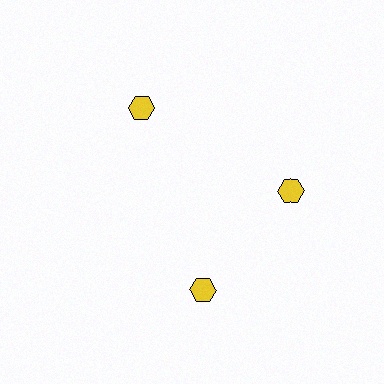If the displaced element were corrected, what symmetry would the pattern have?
It would have 3-fold rotational symmetry — the pattern would map onto itself every 120 degrees.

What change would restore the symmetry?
The symmetry would be restored by rotating it back into even spacing with its neighbors so that all 3 hexagons sit at equal angles and equal distance from the center.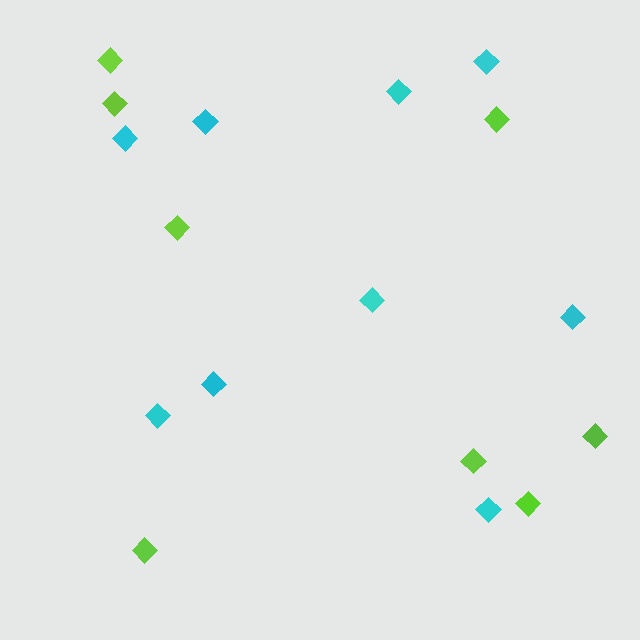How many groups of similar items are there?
There are 2 groups: one group of cyan diamonds (9) and one group of lime diamonds (8).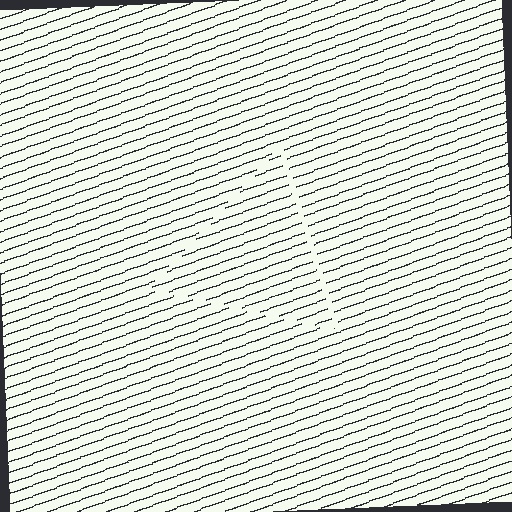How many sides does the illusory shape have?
3 sides — the line-ends trace a triangle.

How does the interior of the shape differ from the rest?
The interior of the shape contains the same grating, shifted by half a period — the contour is defined by the phase discontinuity where line-ends from the inner and outer gratings abut.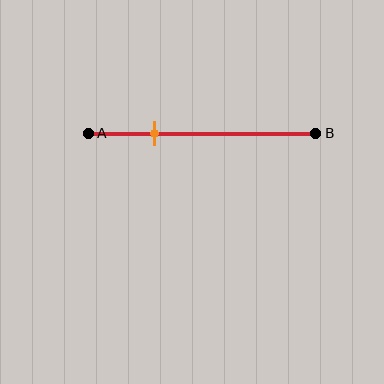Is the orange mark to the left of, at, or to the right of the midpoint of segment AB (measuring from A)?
The orange mark is to the left of the midpoint of segment AB.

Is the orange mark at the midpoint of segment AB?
No, the mark is at about 30% from A, not at the 50% midpoint.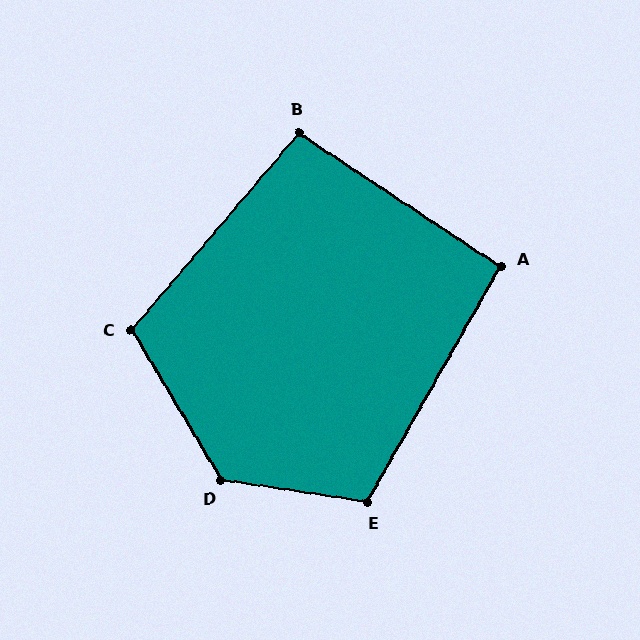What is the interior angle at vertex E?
Approximately 111 degrees (obtuse).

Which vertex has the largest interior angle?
D, at approximately 129 degrees.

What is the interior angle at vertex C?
Approximately 109 degrees (obtuse).